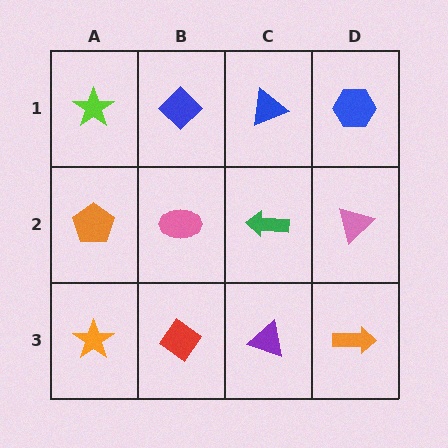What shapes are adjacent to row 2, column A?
A lime star (row 1, column A), an orange star (row 3, column A), a pink ellipse (row 2, column B).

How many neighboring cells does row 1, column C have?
3.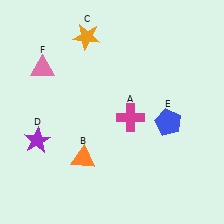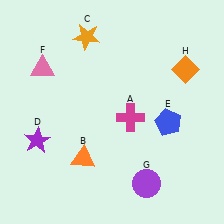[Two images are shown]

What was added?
A purple circle (G), an orange diamond (H) were added in Image 2.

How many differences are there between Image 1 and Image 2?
There are 2 differences between the two images.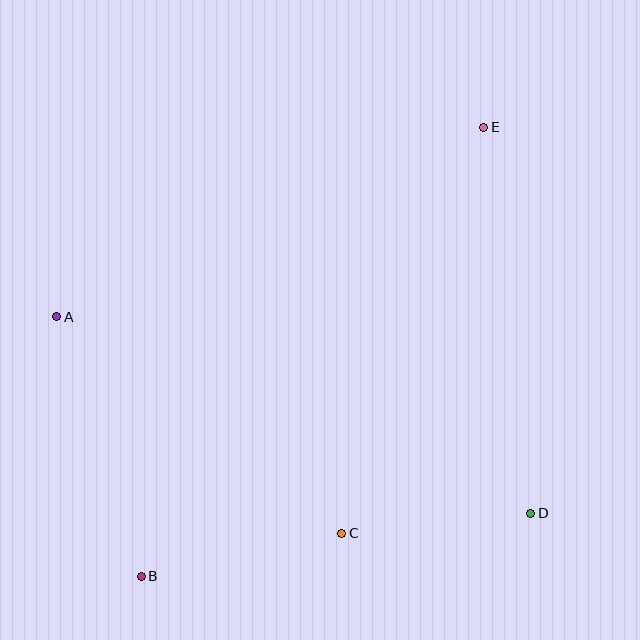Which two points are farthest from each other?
Points B and E are farthest from each other.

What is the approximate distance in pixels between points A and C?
The distance between A and C is approximately 358 pixels.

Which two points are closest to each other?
Points C and D are closest to each other.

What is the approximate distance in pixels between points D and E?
The distance between D and E is approximately 389 pixels.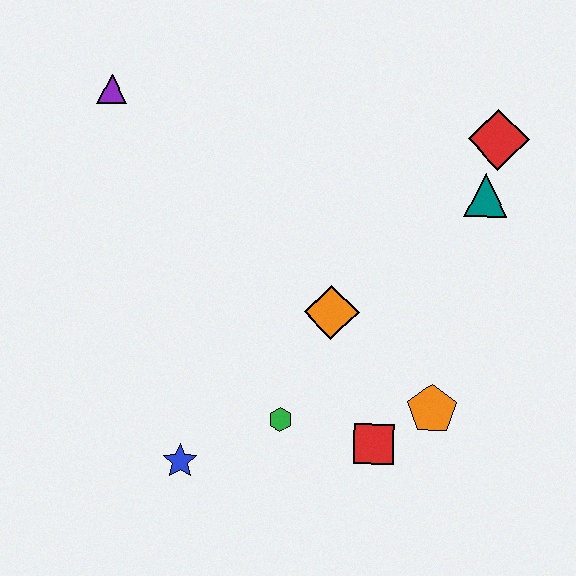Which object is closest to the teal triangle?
The red diamond is closest to the teal triangle.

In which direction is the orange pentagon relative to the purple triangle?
The orange pentagon is to the right of the purple triangle.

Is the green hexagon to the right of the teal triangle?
No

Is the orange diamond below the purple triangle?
Yes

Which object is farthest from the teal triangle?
The blue star is farthest from the teal triangle.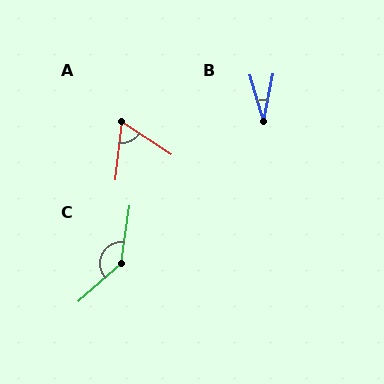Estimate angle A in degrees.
Approximately 63 degrees.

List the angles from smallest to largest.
B (28°), A (63°), C (140°).